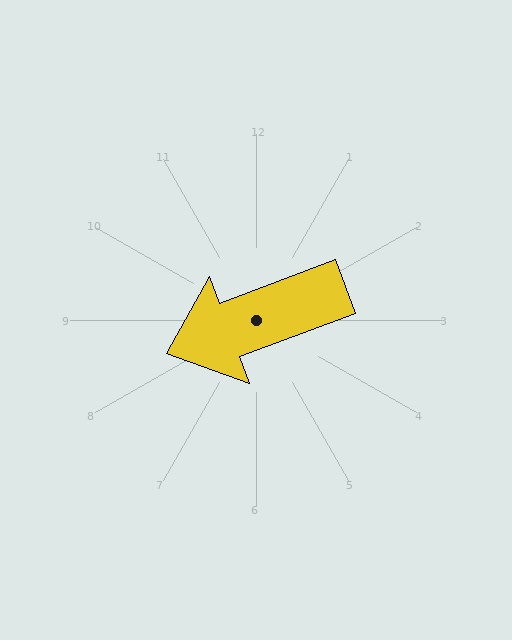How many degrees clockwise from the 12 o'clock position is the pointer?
Approximately 249 degrees.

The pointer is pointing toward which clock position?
Roughly 8 o'clock.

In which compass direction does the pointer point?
West.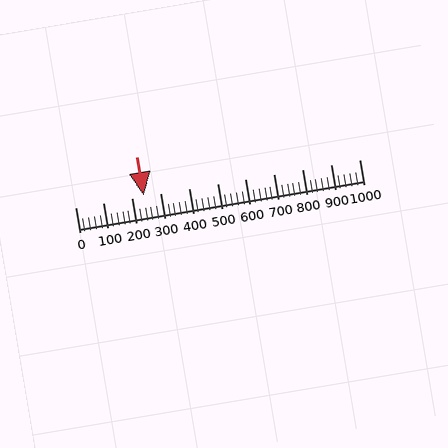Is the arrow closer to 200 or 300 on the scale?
The arrow is closer to 200.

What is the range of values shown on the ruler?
The ruler shows values from 0 to 1000.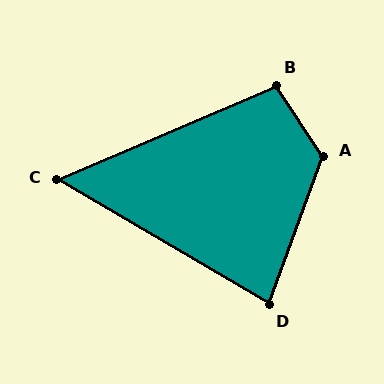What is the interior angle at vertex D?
Approximately 80 degrees (acute).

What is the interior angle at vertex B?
Approximately 100 degrees (obtuse).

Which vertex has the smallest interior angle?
C, at approximately 54 degrees.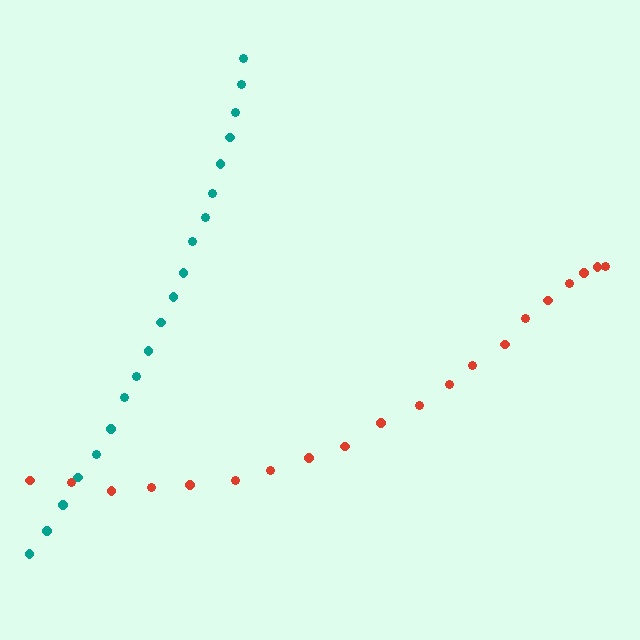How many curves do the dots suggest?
There are 2 distinct paths.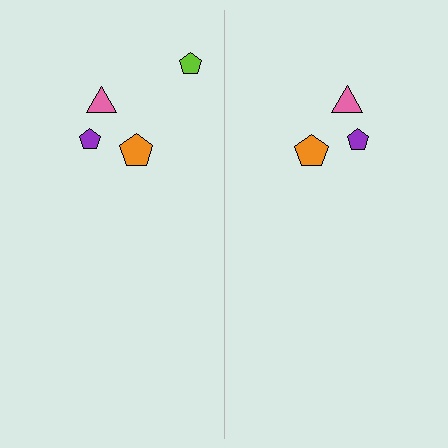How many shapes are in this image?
There are 7 shapes in this image.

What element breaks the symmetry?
A lime pentagon is missing from the right side.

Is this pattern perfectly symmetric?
No, the pattern is not perfectly symmetric. A lime pentagon is missing from the right side.